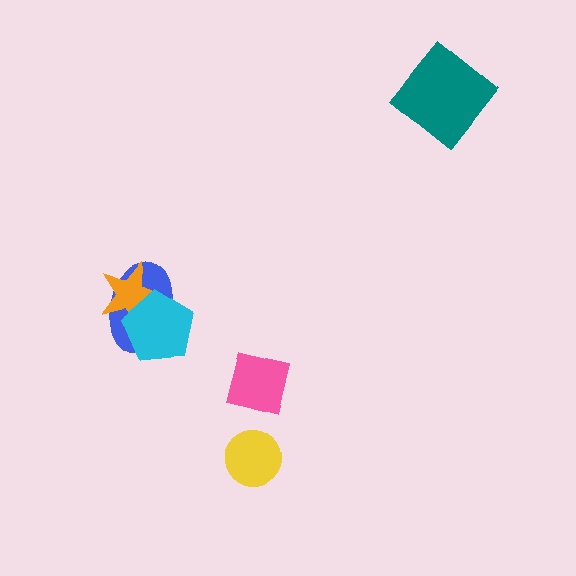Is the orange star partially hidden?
Yes, it is partially covered by another shape.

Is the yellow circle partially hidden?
No, no other shape covers it.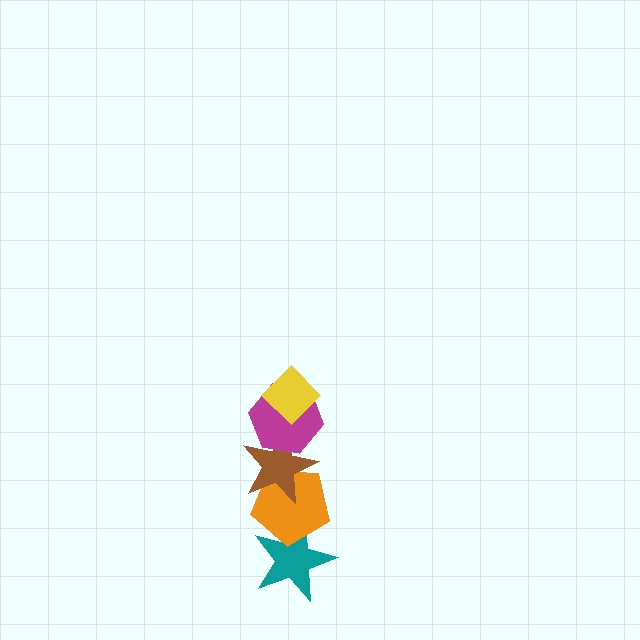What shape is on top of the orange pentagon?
The brown star is on top of the orange pentagon.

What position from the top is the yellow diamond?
The yellow diamond is 1st from the top.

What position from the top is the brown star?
The brown star is 3rd from the top.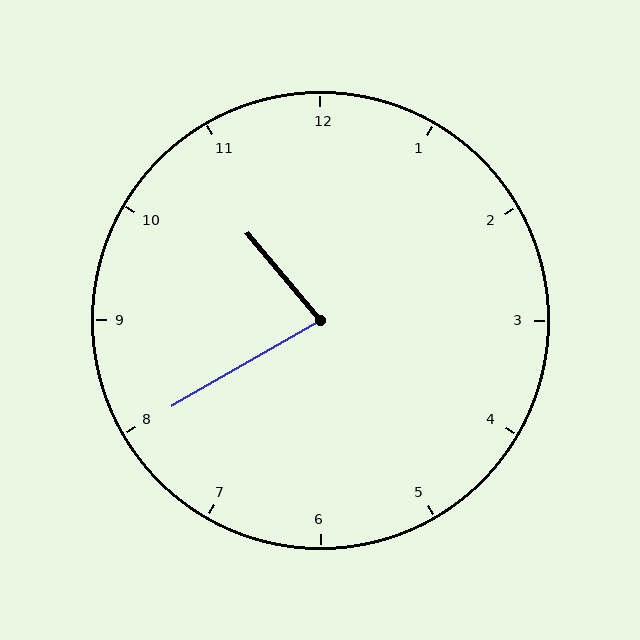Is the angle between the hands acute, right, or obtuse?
It is acute.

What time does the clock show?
10:40.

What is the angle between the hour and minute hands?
Approximately 80 degrees.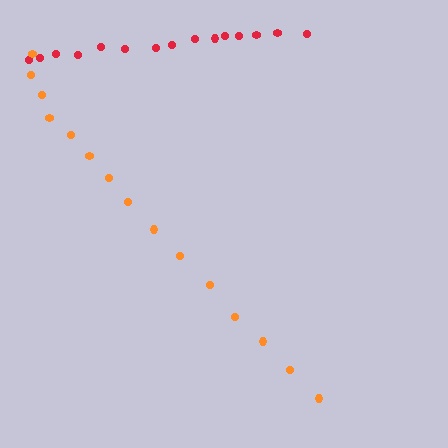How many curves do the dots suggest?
There are 2 distinct paths.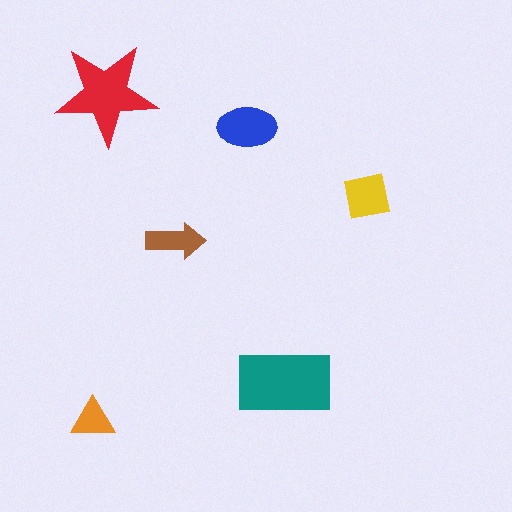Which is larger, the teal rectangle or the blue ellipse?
The teal rectangle.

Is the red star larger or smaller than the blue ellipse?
Larger.